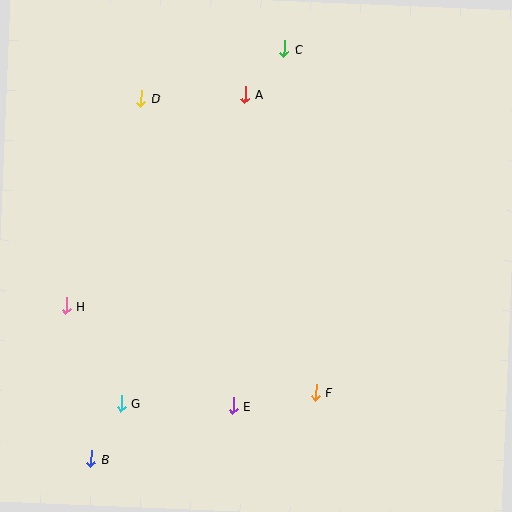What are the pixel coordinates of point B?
Point B is at (91, 459).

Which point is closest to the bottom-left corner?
Point B is closest to the bottom-left corner.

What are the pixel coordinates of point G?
Point G is at (121, 403).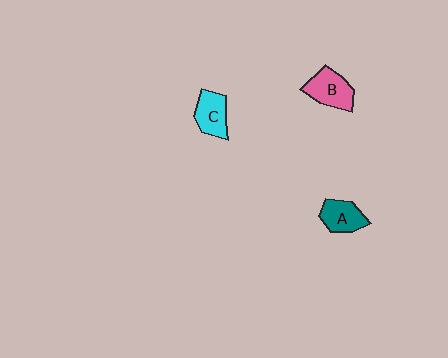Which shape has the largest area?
Shape B (pink).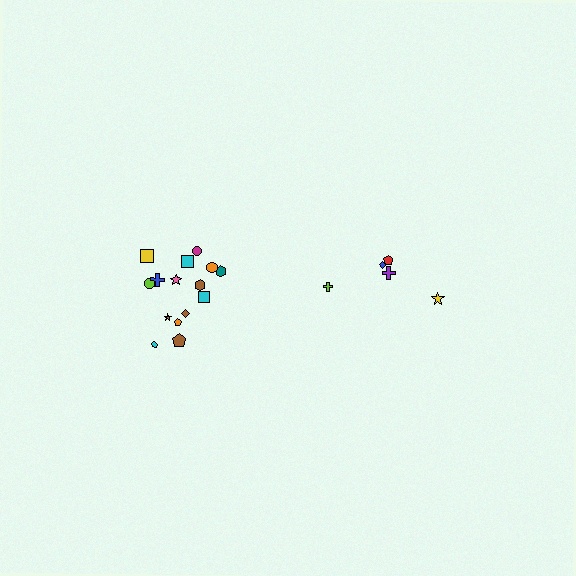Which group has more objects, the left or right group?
The left group.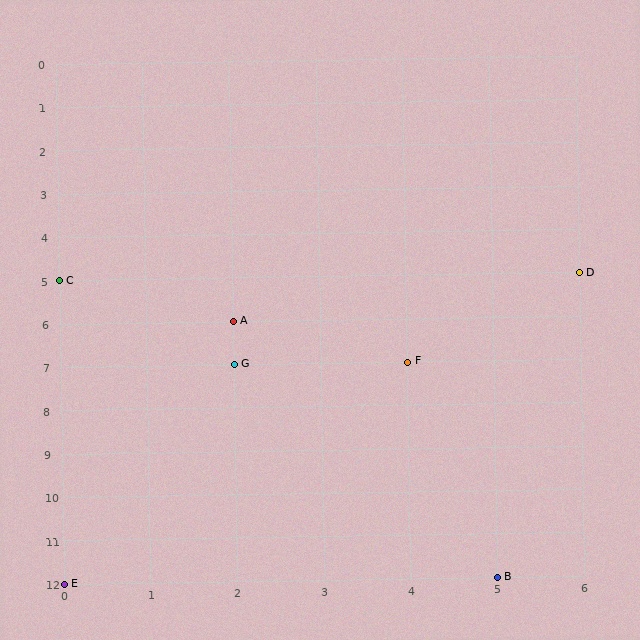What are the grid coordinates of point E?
Point E is at grid coordinates (0, 12).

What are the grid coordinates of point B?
Point B is at grid coordinates (5, 12).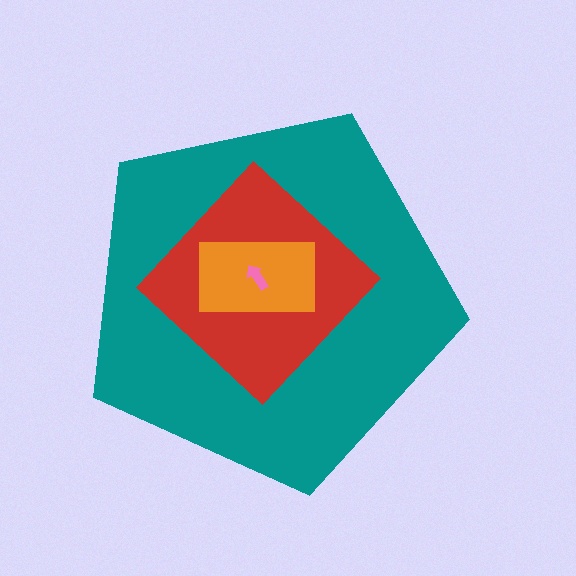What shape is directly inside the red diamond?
The orange rectangle.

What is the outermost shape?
The teal pentagon.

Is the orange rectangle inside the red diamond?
Yes.